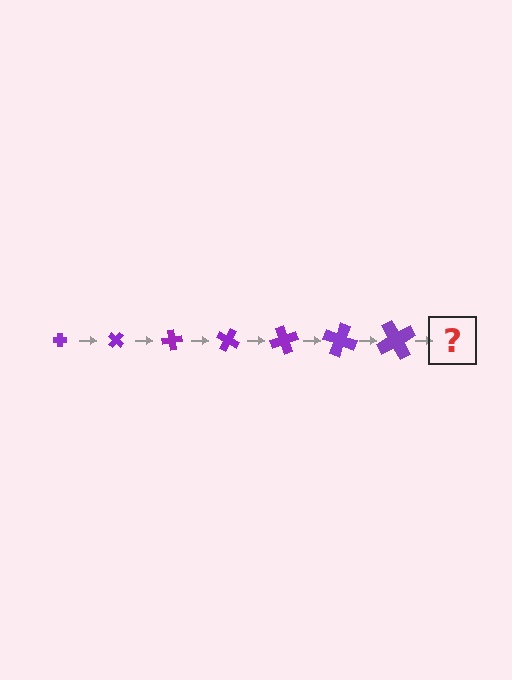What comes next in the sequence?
The next element should be a cross, larger than the previous one and rotated 280 degrees from the start.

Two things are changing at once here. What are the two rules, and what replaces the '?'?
The two rules are that the cross grows larger each step and it rotates 40 degrees each step. The '?' should be a cross, larger than the previous one and rotated 280 degrees from the start.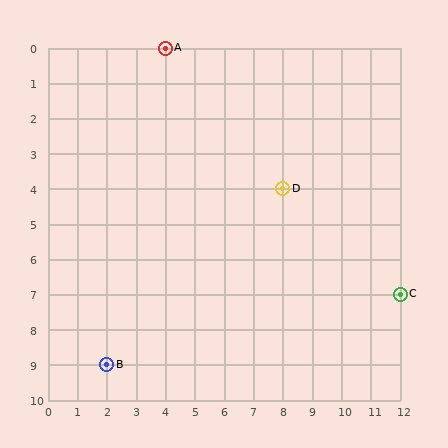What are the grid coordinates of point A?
Point A is at grid coordinates (4, 0).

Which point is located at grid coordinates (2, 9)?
Point B is at (2, 9).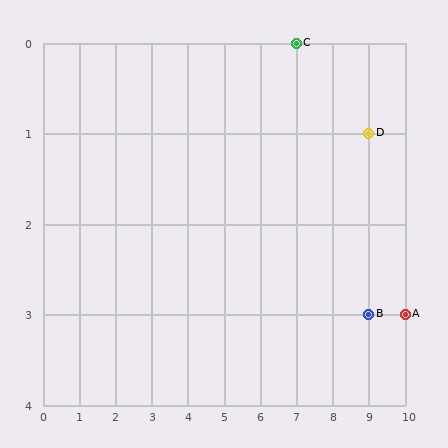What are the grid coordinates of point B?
Point B is at grid coordinates (9, 3).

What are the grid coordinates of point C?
Point C is at grid coordinates (7, 0).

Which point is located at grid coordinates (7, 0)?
Point C is at (7, 0).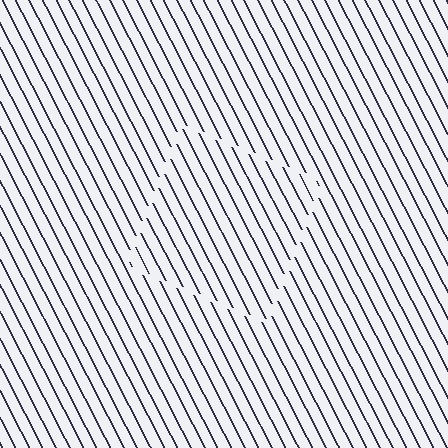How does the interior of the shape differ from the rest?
The interior of the shape contains the same grating, shifted by half a period — the contour is defined by the phase discontinuity where line-ends from the inner and outer gratings abut.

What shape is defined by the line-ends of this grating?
An illusory square. The interior of the shape contains the same grating, shifted by half a period — the contour is defined by the phase discontinuity where line-ends from the inner and outer gratings abut.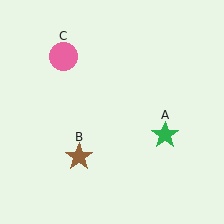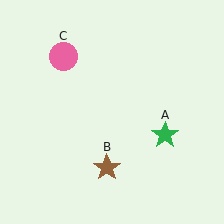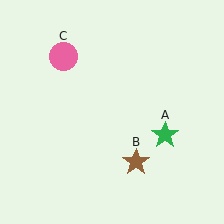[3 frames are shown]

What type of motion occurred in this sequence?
The brown star (object B) rotated counterclockwise around the center of the scene.